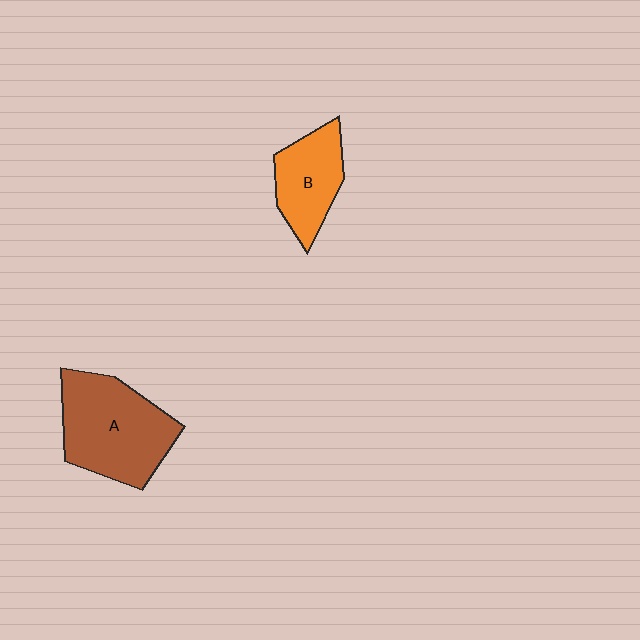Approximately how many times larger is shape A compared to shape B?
Approximately 1.7 times.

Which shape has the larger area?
Shape A (brown).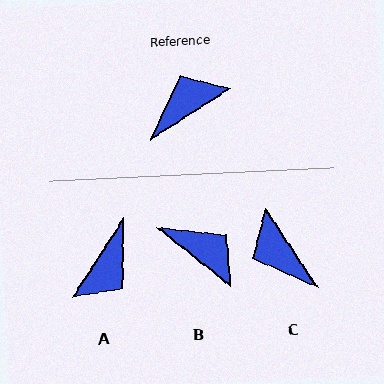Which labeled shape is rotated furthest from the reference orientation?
A, about 156 degrees away.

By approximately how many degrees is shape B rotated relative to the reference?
Approximately 71 degrees clockwise.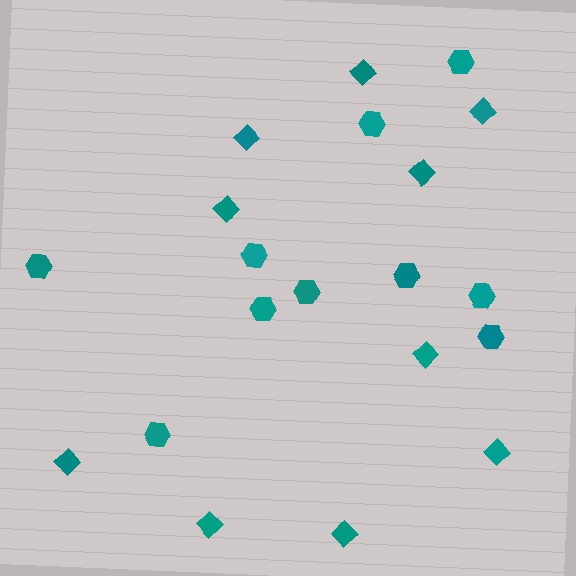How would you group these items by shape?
There are 2 groups: one group of hexagons (10) and one group of diamonds (10).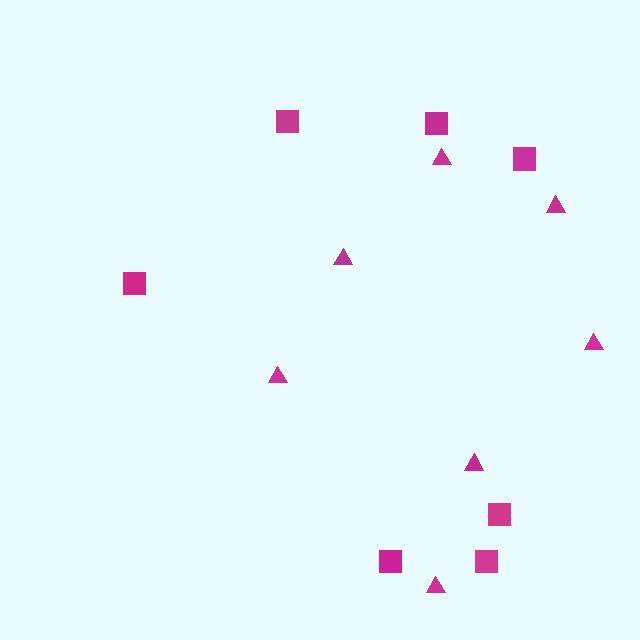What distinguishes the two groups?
There are 2 groups: one group of squares (7) and one group of triangles (7).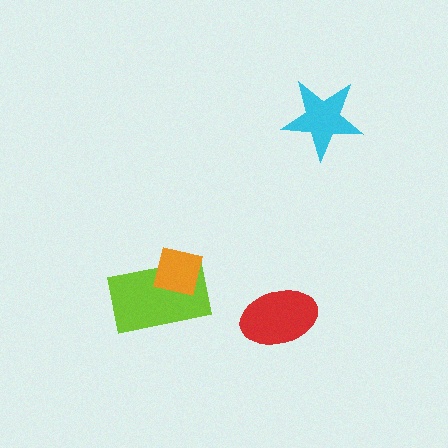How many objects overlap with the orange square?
1 object overlaps with the orange square.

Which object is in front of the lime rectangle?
The orange square is in front of the lime rectangle.